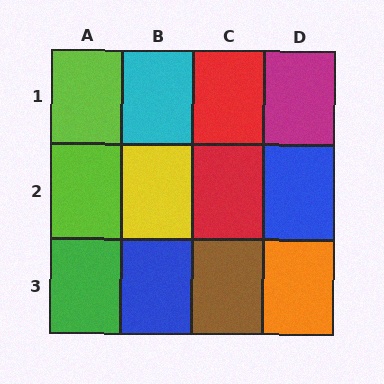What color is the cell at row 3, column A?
Green.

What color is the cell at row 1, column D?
Magenta.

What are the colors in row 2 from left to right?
Lime, yellow, red, blue.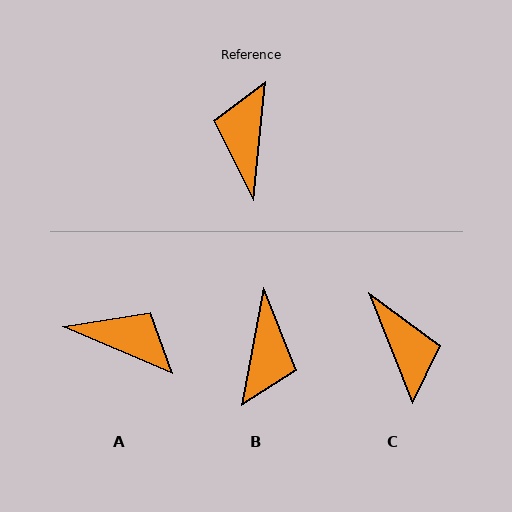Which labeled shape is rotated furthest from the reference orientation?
B, about 175 degrees away.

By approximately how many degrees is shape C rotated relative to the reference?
Approximately 153 degrees clockwise.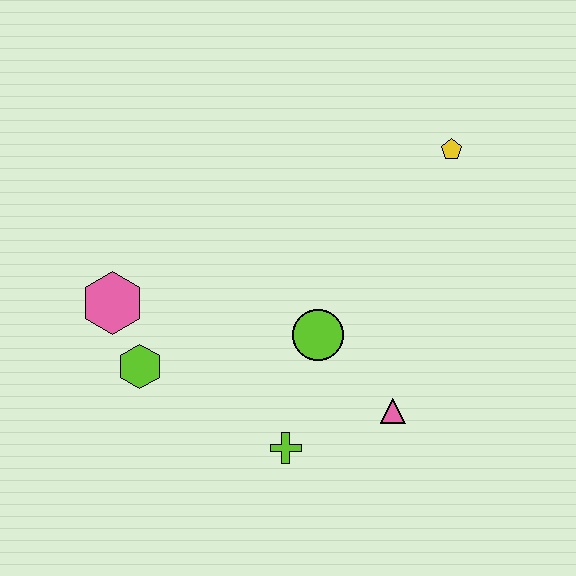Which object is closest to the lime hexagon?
The pink hexagon is closest to the lime hexagon.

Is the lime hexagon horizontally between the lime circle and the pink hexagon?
Yes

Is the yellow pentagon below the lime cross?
No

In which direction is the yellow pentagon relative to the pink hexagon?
The yellow pentagon is to the right of the pink hexagon.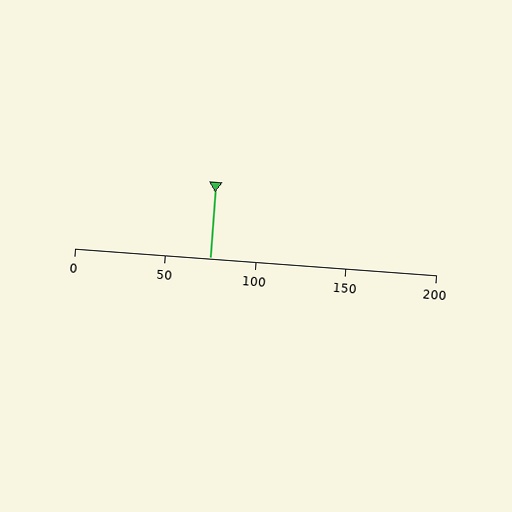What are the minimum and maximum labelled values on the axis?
The axis runs from 0 to 200.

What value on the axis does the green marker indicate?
The marker indicates approximately 75.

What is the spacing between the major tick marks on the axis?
The major ticks are spaced 50 apart.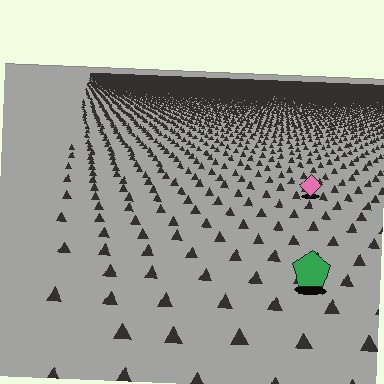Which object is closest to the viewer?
The green pentagon is closest. The texture marks near it are larger and more spread out.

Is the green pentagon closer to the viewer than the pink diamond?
Yes. The green pentagon is closer — you can tell from the texture gradient: the ground texture is coarser near it.